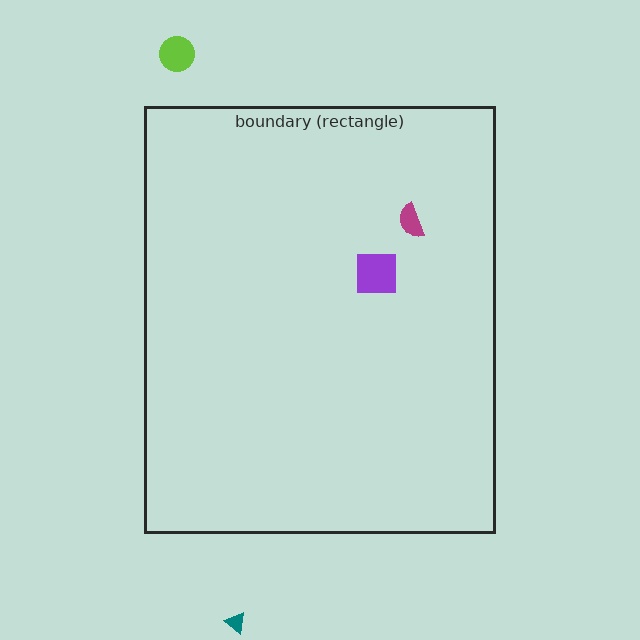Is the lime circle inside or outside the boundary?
Outside.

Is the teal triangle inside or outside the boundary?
Outside.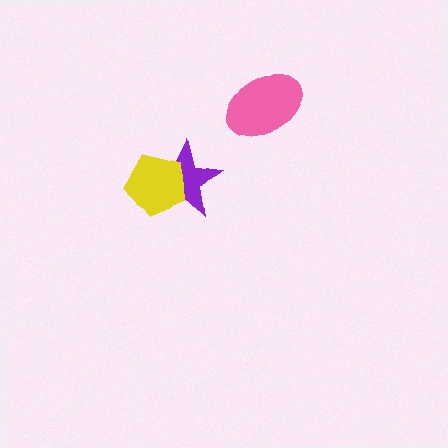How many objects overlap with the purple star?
1 object overlaps with the purple star.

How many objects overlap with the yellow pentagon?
1 object overlaps with the yellow pentagon.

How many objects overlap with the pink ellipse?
0 objects overlap with the pink ellipse.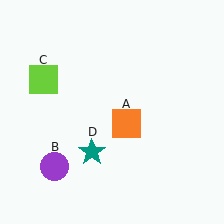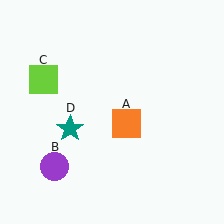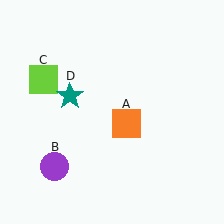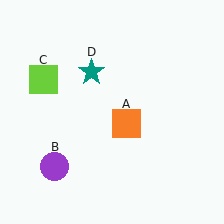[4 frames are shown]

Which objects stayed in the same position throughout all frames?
Orange square (object A) and purple circle (object B) and lime square (object C) remained stationary.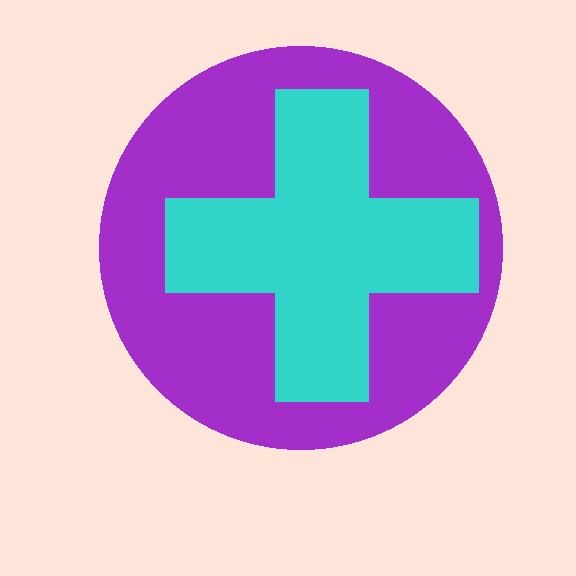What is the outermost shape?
The purple circle.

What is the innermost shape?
The cyan cross.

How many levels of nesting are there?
2.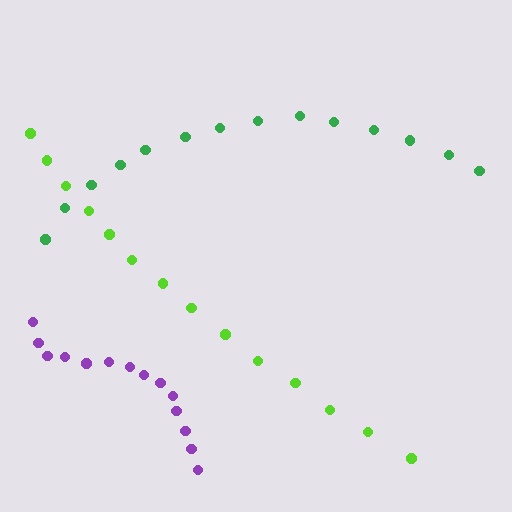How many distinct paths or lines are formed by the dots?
There are 3 distinct paths.